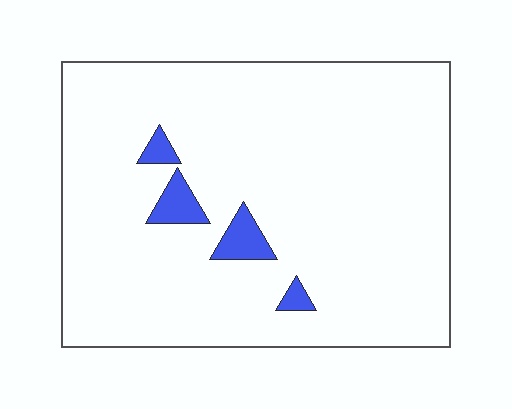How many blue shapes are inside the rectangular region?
4.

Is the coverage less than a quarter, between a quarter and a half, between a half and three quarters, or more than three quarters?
Less than a quarter.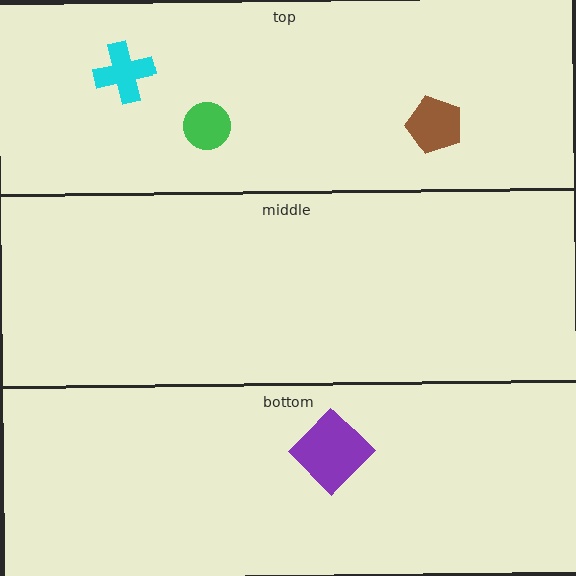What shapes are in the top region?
The brown pentagon, the green circle, the cyan cross.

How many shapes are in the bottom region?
1.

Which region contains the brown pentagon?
The top region.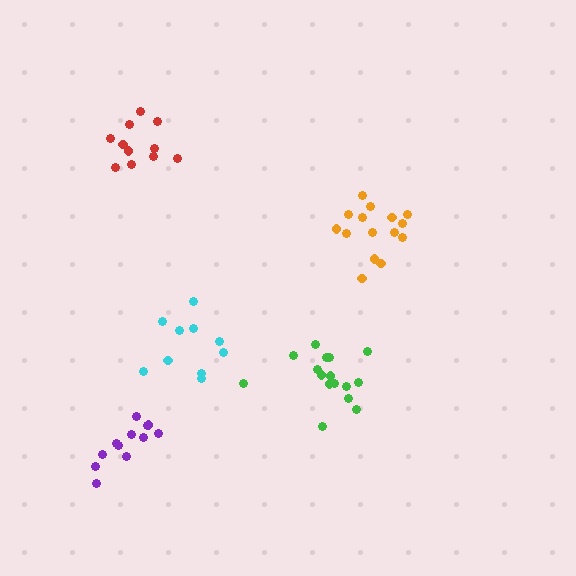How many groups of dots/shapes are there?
There are 5 groups.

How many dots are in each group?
Group 1: 11 dots, Group 2: 15 dots, Group 3: 10 dots, Group 4: 12 dots, Group 5: 16 dots (64 total).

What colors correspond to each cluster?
The clusters are colored: red, orange, cyan, purple, green.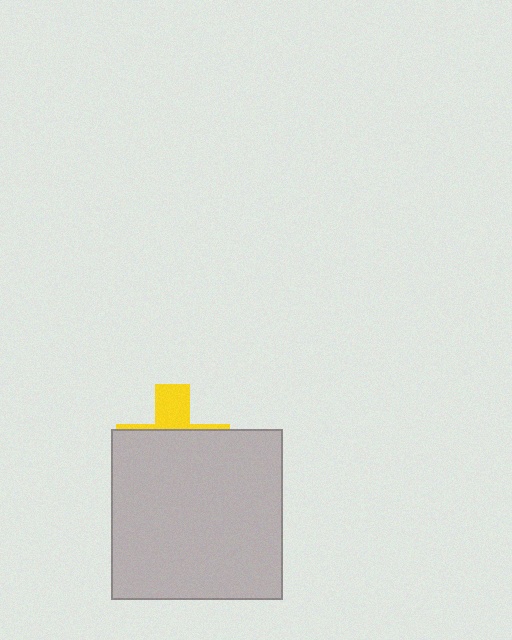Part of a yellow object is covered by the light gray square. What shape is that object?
It is a cross.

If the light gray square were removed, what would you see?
You would see the complete yellow cross.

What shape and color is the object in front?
The object in front is a light gray square.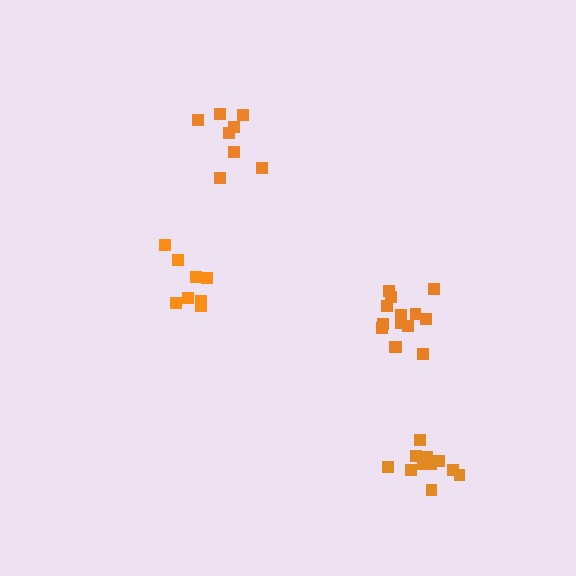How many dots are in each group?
Group 1: 8 dots, Group 2: 11 dots, Group 3: 14 dots, Group 4: 8 dots (41 total).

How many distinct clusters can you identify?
There are 4 distinct clusters.